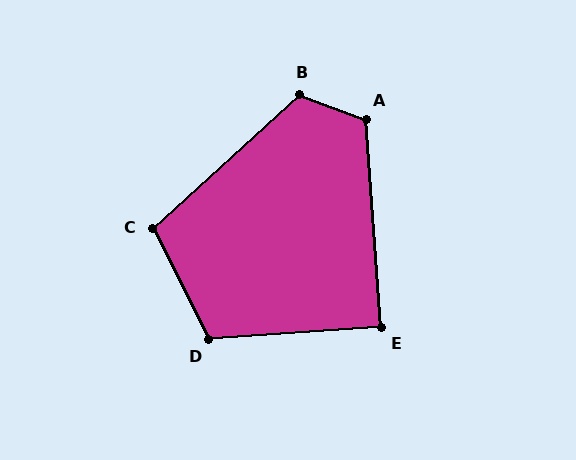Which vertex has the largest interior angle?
B, at approximately 118 degrees.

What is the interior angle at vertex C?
Approximately 106 degrees (obtuse).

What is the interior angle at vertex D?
Approximately 113 degrees (obtuse).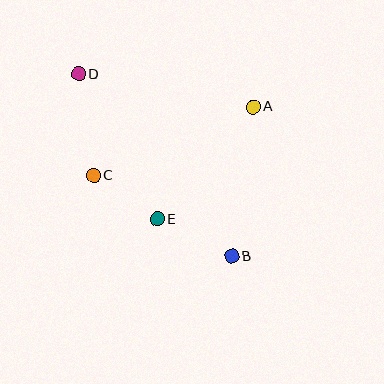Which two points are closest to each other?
Points C and E are closest to each other.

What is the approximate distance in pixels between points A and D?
The distance between A and D is approximately 177 pixels.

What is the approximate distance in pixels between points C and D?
The distance between C and D is approximately 103 pixels.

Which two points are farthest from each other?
Points B and D are farthest from each other.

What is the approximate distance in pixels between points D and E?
The distance between D and E is approximately 165 pixels.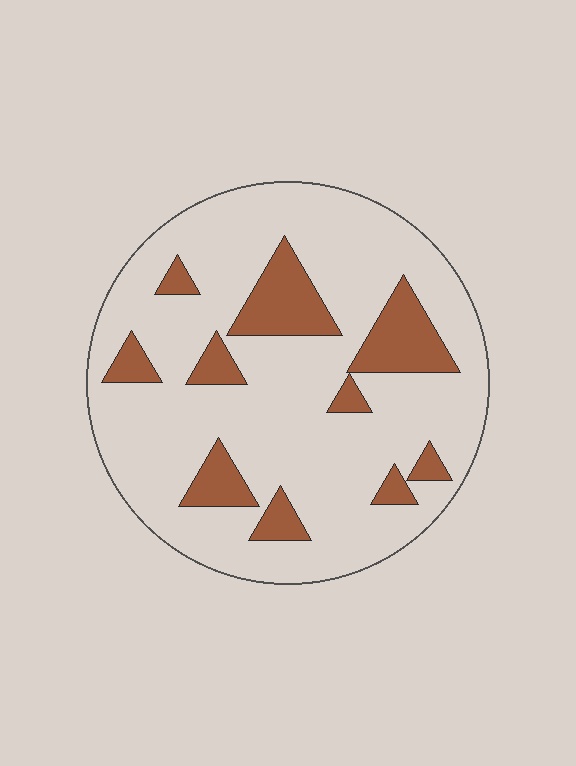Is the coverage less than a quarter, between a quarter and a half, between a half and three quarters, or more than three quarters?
Less than a quarter.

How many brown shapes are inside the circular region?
10.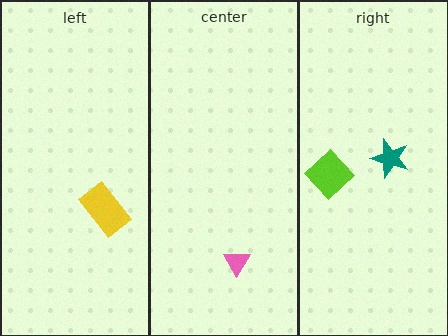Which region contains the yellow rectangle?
The left region.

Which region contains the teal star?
The right region.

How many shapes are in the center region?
1.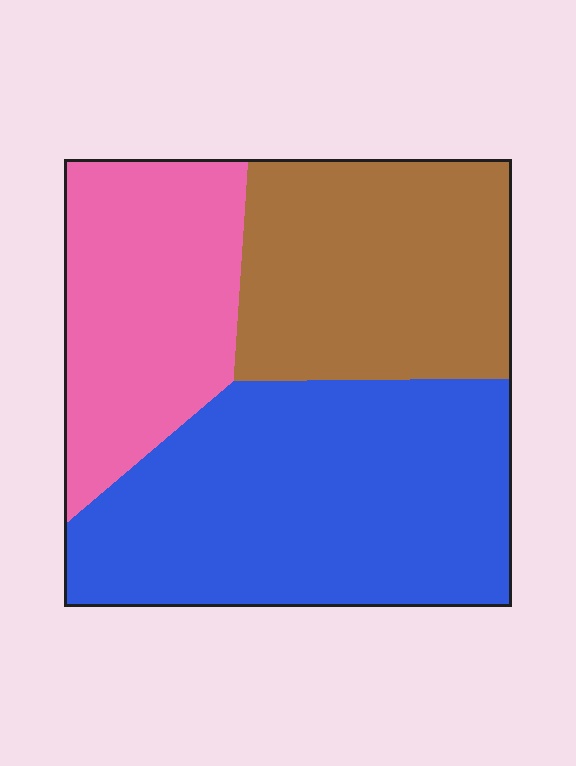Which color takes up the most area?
Blue, at roughly 45%.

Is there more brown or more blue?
Blue.